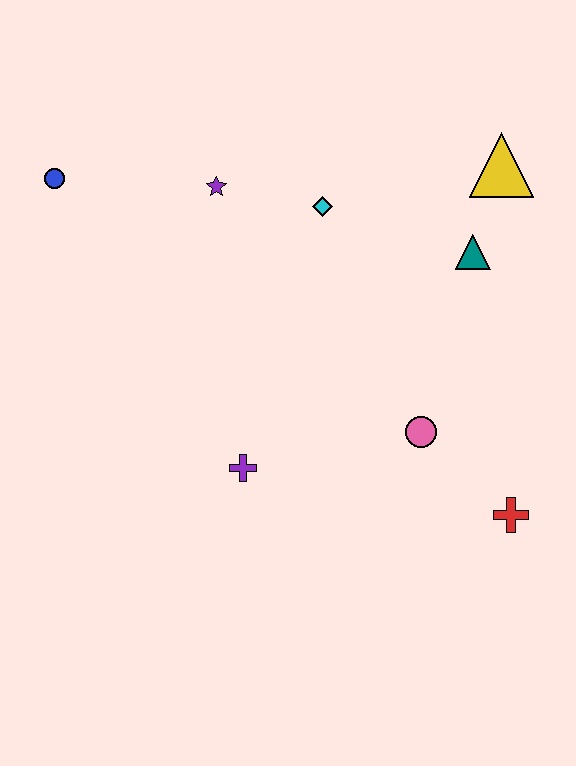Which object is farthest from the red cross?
The blue circle is farthest from the red cross.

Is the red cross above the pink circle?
No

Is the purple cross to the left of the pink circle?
Yes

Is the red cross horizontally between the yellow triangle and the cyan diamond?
No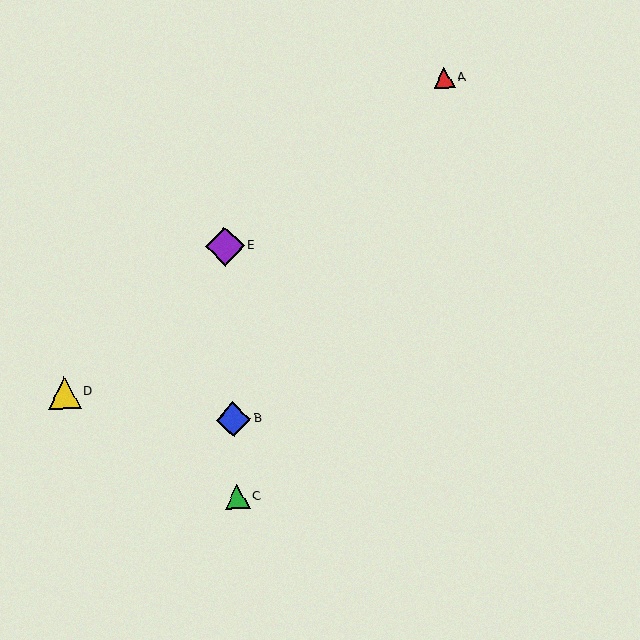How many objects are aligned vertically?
3 objects (B, C, E) are aligned vertically.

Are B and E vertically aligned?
Yes, both are at x≈233.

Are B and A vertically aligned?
No, B is at x≈233 and A is at x≈444.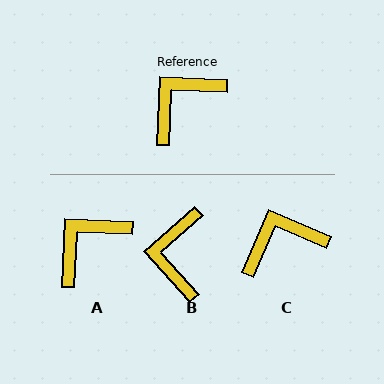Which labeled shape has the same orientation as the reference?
A.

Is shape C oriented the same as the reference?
No, it is off by about 21 degrees.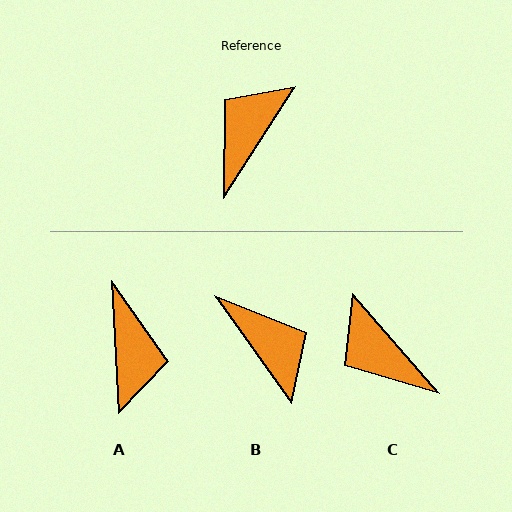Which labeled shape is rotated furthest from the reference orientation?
A, about 145 degrees away.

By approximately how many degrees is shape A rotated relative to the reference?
Approximately 145 degrees clockwise.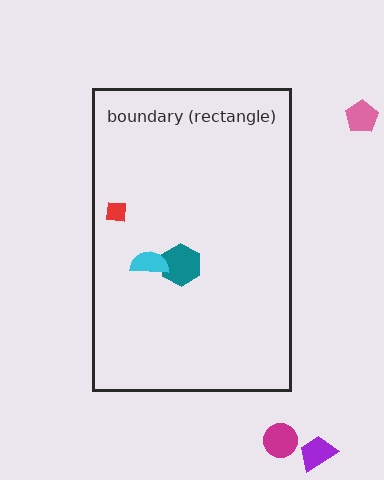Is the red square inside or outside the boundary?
Inside.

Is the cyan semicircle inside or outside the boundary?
Inside.